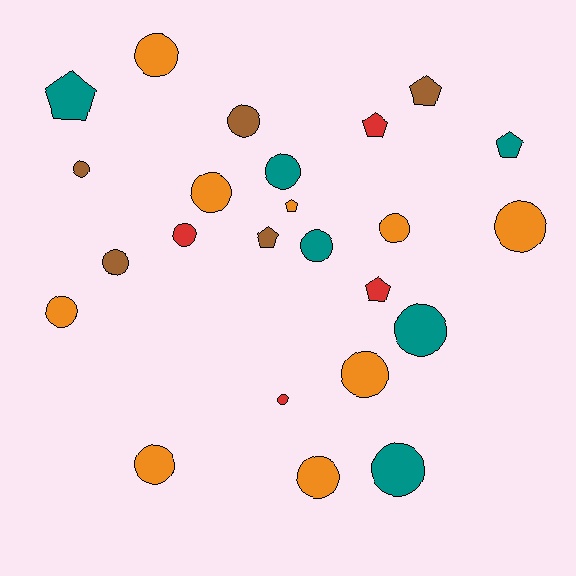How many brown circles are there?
There are 3 brown circles.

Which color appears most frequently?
Orange, with 9 objects.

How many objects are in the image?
There are 24 objects.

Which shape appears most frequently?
Circle, with 17 objects.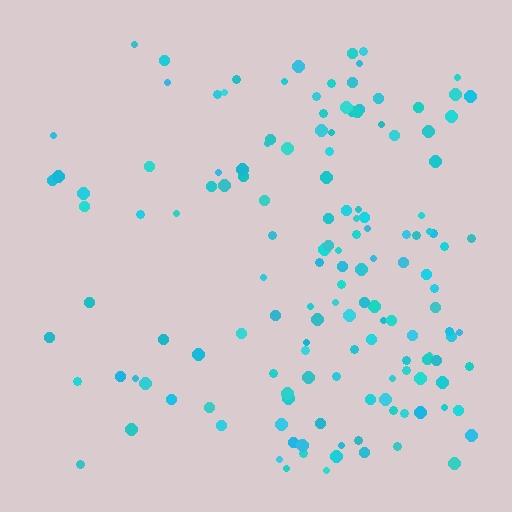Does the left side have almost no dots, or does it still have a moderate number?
Still a moderate number, just noticeably fewer than the right.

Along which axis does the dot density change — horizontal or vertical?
Horizontal.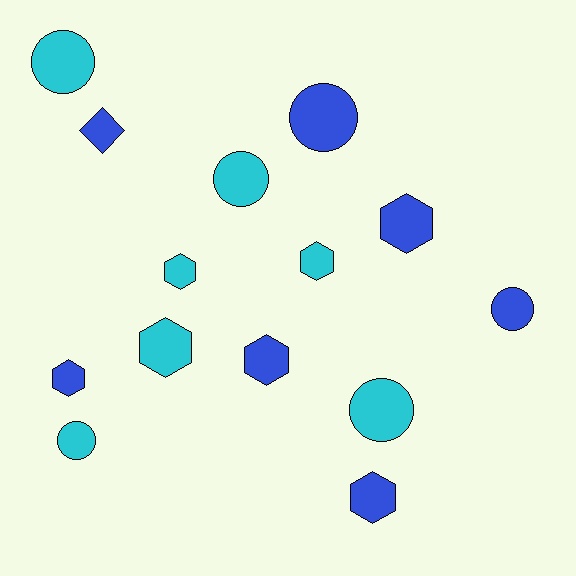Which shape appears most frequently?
Hexagon, with 7 objects.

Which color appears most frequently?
Blue, with 7 objects.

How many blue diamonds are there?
There is 1 blue diamond.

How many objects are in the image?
There are 14 objects.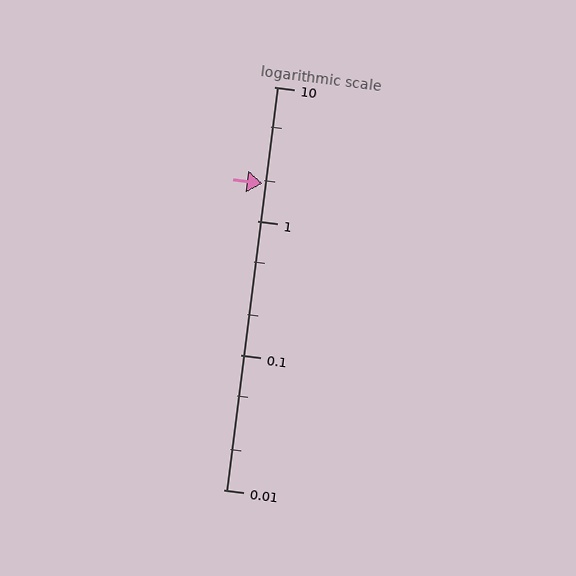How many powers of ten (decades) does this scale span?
The scale spans 3 decades, from 0.01 to 10.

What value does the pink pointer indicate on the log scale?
The pointer indicates approximately 1.9.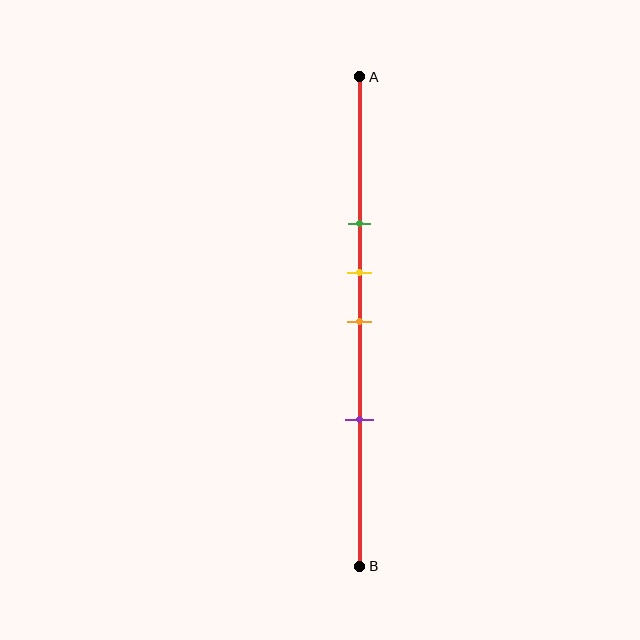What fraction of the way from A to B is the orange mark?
The orange mark is approximately 50% (0.5) of the way from A to B.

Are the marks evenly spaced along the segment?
No, the marks are not evenly spaced.